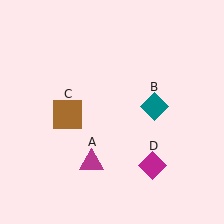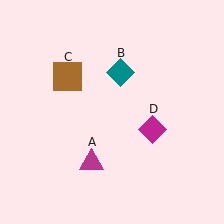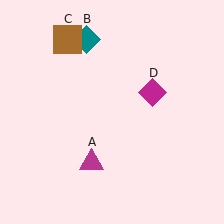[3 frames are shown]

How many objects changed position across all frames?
3 objects changed position: teal diamond (object B), brown square (object C), magenta diamond (object D).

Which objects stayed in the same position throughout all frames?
Magenta triangle (object A) remained stationary.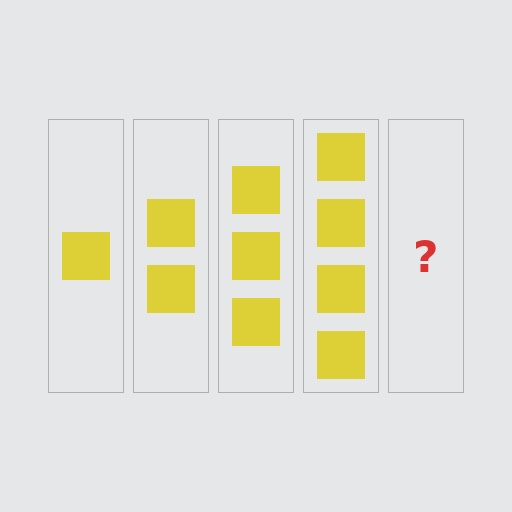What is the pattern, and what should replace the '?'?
The pattern is that each step adds one more square. The '?' should be 5 squares.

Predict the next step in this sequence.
The next step is 5 squares.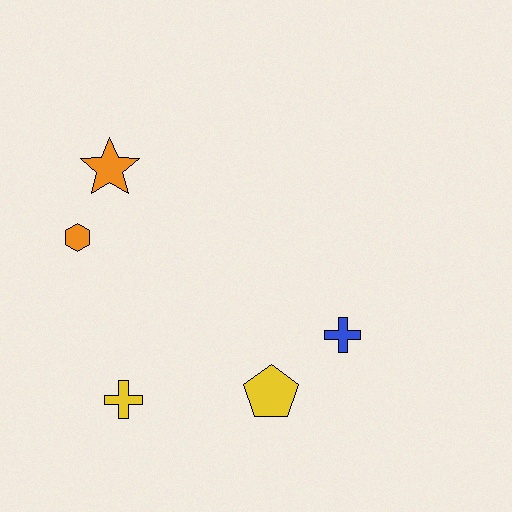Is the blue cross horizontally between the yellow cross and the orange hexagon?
No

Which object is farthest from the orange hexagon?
The blue cross is farthest from the orange hexagon.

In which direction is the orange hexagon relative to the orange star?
The orange hexagon is below the orange star.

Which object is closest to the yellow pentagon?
The blue cross is closest to the yellow pentagon.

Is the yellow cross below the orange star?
Yes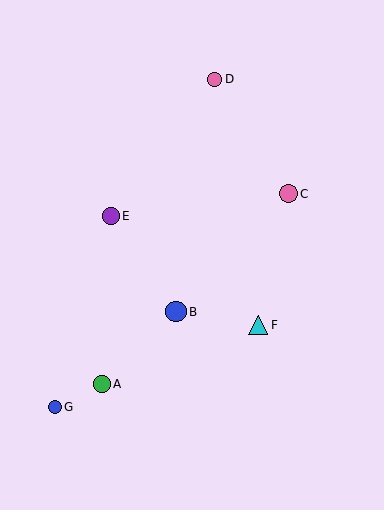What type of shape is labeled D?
Shape D is a pink circle.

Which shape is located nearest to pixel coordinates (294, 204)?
The pink circle (labeled C) at (289, 194) is nearest to that location.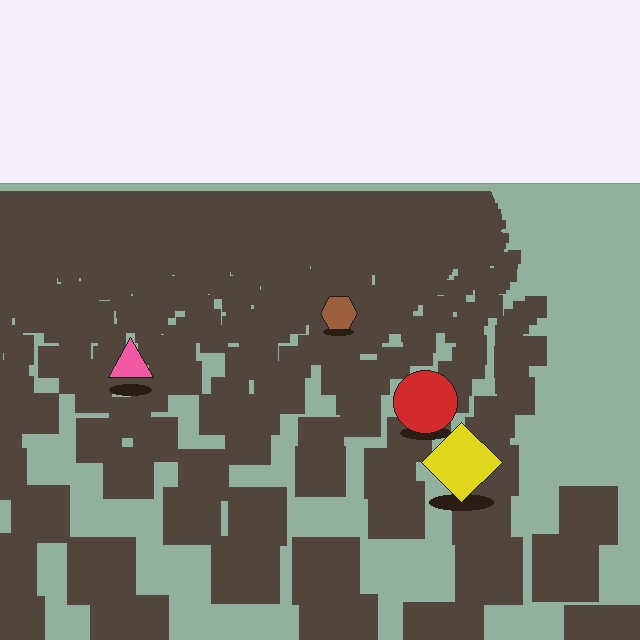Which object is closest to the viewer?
The yellow diamond is closest. The texture marks near it are larger and more spread out.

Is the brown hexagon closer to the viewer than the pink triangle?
No. The pink triangle is closer — you can tell from the texture gradient: the ground texture is coarser near it.